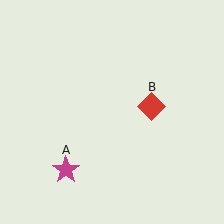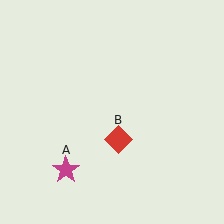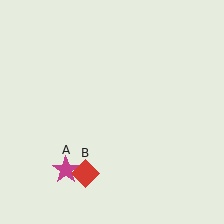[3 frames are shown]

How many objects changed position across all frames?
1 object changed position: red diamond (object B).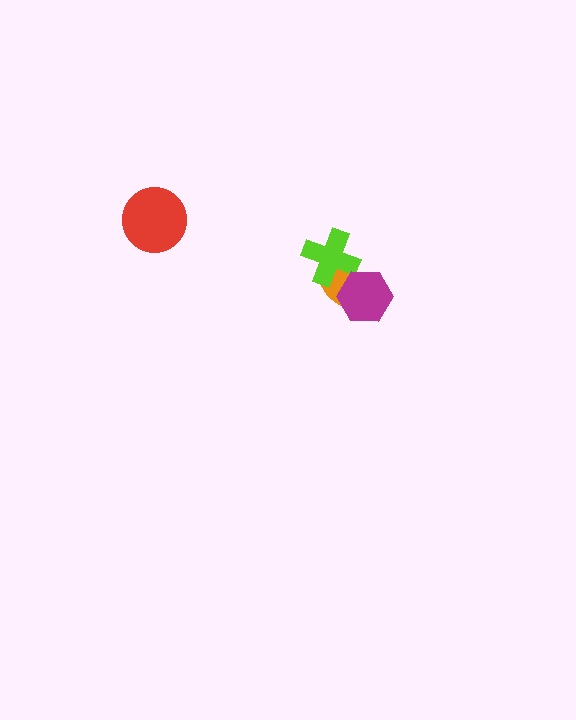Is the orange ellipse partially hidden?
Yes, it is partially covered by another shape.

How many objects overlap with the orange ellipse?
2 objects overlap with the orange ellipse.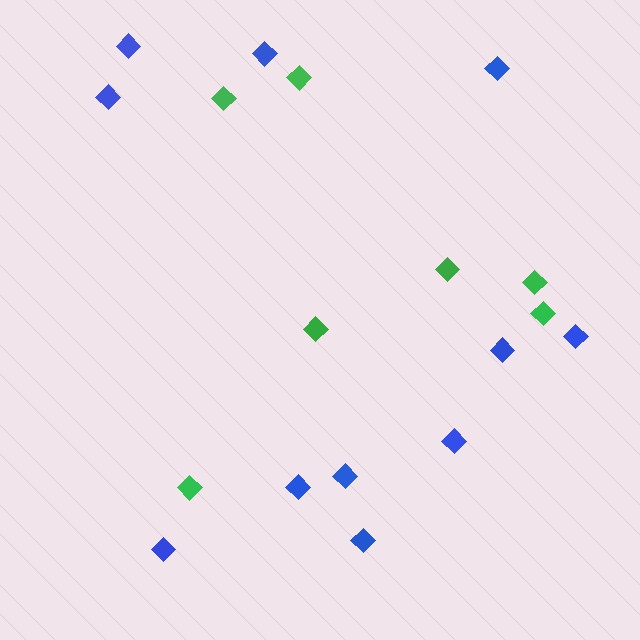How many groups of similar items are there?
There are 2 groups: one group of blue diamonds (11) and one group of green diamonds (7).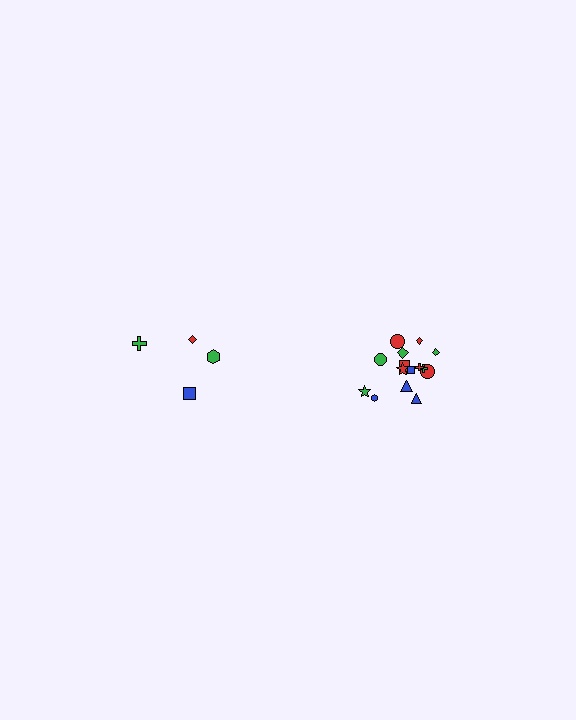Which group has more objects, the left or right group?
The right group.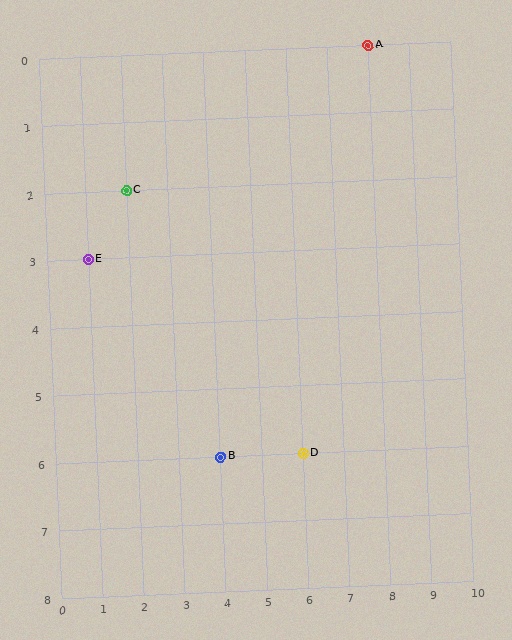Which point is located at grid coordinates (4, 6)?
Point B is at (4, 6).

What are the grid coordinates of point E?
Point E is at grid coordinates (1, 3).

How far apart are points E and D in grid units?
Points E and D are 5 columns and 3 rows apart (about 5.8 grid units diagonally).